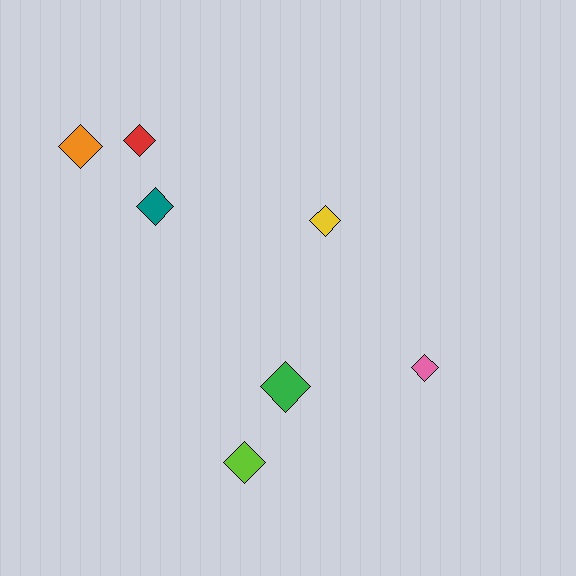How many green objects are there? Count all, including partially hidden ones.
There is 1 green object.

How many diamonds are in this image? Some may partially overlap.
There are 7 diamonds.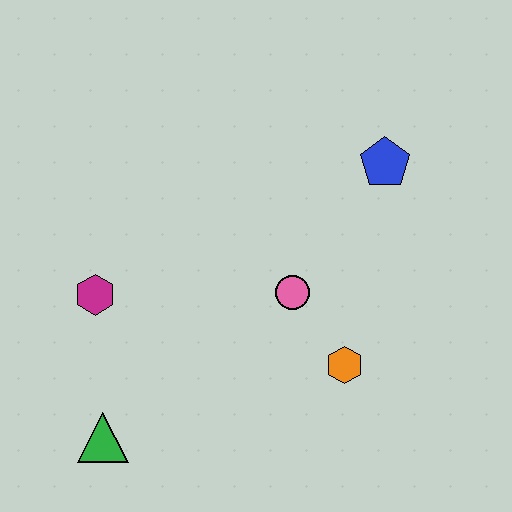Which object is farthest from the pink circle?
The green triangle is farthest from the pink circle.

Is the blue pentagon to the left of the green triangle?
No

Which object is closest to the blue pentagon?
The pink circle is closest to the blue pentagon.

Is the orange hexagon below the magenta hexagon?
Yes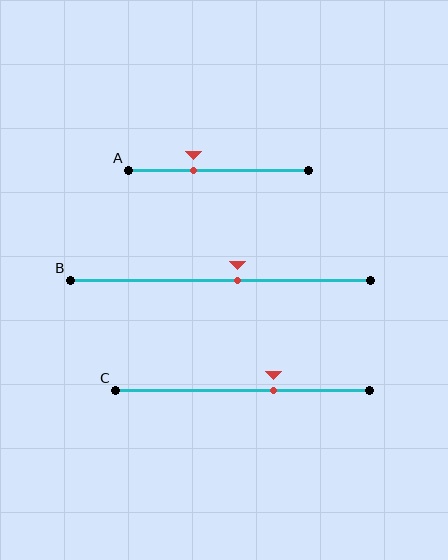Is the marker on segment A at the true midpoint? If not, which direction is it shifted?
No, the marker on segment A is shifted to the left by about 14% of the segment length.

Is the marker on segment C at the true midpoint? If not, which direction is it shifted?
No, the marker on segment C is shifted to the right by about 12% of the segment length.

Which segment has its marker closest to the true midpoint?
Segment B has its marker closest to the true midpoint.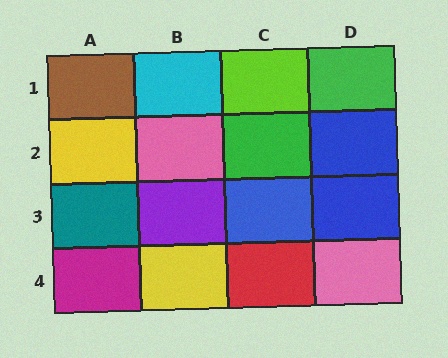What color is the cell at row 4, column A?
Magenta.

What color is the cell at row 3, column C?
Blue.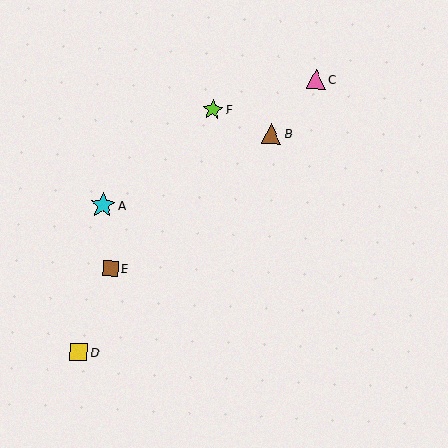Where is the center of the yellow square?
The center of the yellow square is at (79, 352).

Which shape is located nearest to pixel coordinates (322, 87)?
The pink triangle (labeled C) at (316, 79) is nearest to that location.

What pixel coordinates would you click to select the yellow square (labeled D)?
Click at (79, 352) to select the yellow square D.